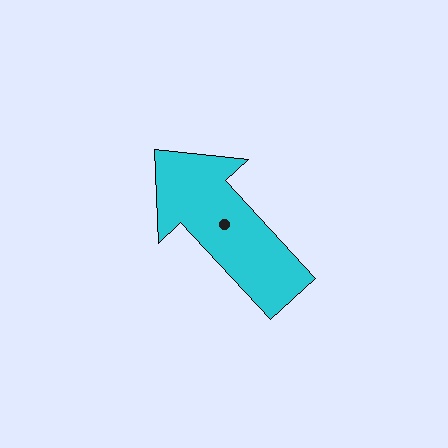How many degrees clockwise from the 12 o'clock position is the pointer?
Approximately 317 degrees.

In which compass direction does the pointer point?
Northwest.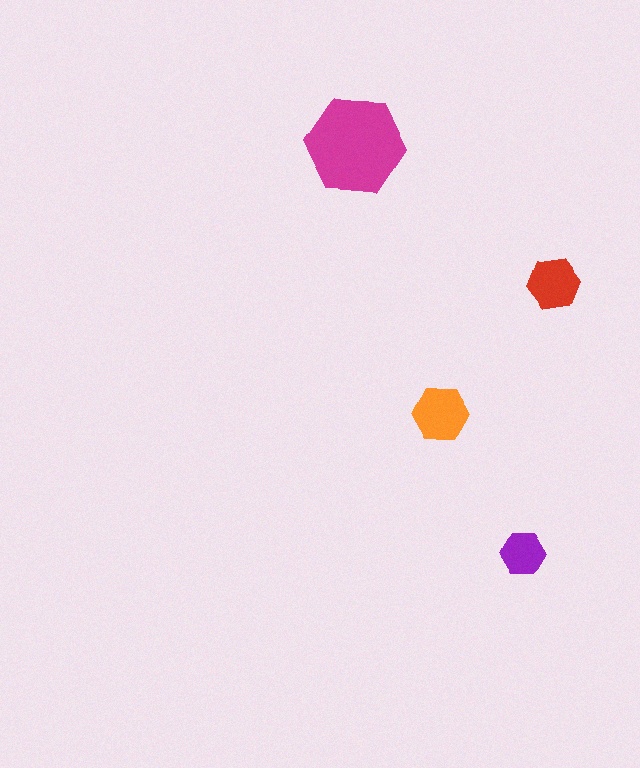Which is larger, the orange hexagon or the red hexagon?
The orange one.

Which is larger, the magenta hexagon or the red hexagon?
The magenta one.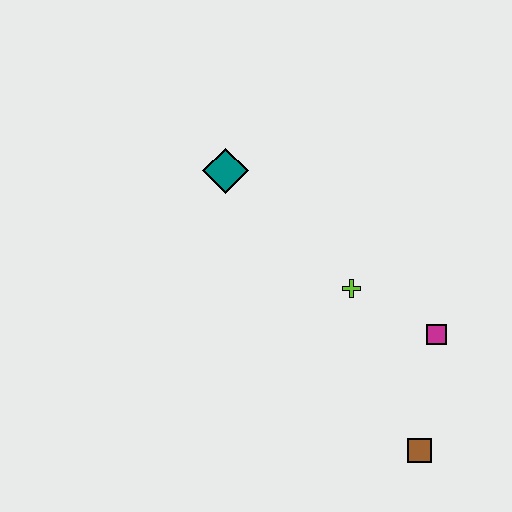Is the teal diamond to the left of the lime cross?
Yes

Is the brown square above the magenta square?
No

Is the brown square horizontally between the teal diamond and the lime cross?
No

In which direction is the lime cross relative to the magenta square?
The lime cross is to the left of the magenta square.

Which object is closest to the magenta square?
The lime cross is closest to the magenta square.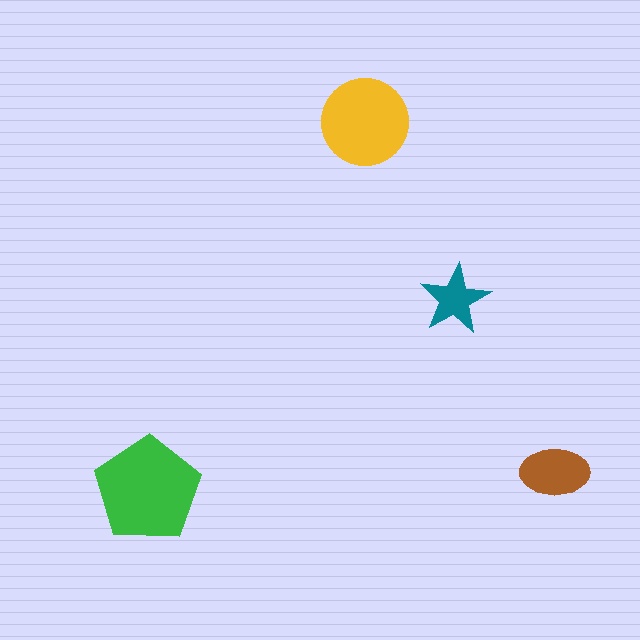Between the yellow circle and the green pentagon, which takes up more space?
The green pentagon.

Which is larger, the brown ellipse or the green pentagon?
The green pentagon.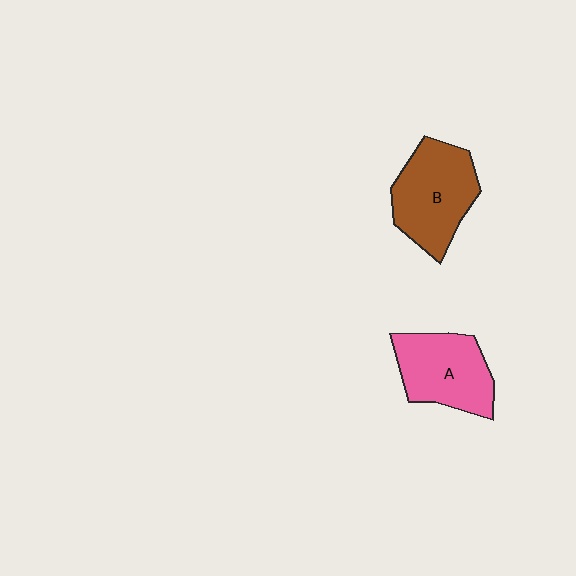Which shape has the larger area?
Shape B (brown).